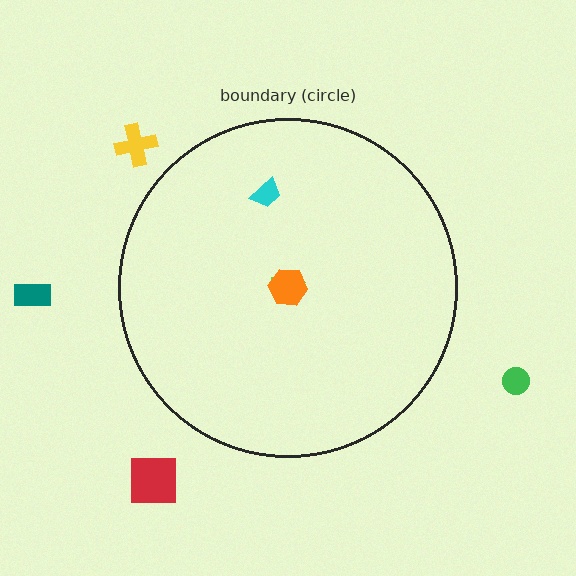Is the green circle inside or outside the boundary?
Outside.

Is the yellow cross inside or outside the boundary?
Outside.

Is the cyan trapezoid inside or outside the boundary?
Inside.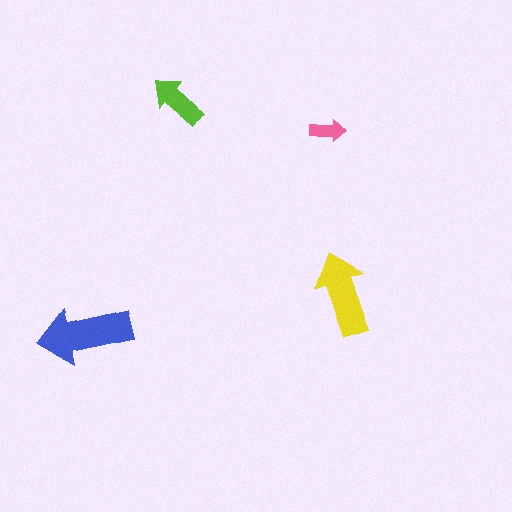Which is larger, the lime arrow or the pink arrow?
The lime one.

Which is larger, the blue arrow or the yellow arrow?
The blue one.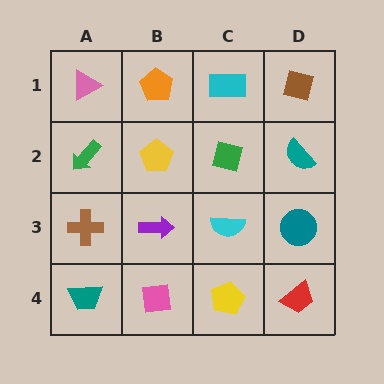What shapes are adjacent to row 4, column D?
A teal circle (row 3, column D), a yellow pentagon (row 4, column C).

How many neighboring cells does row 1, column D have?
2.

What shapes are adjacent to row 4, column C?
A cyan semicircle (row 3, column C), a pink square (row 4, column B), a red trapezoid (row 4, column D).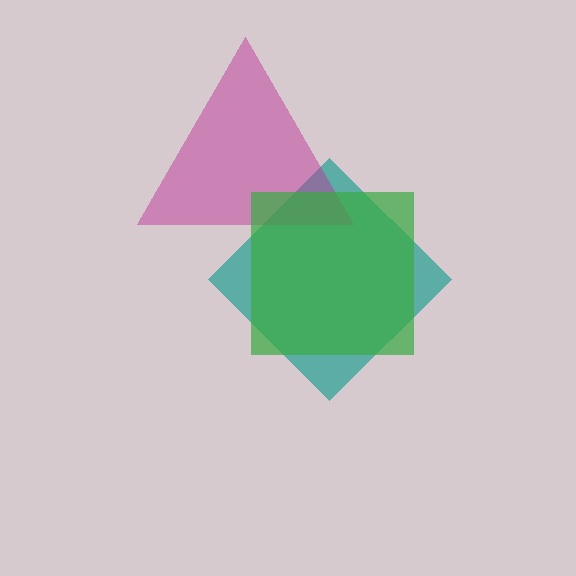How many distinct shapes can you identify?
There are 3 distinct shapes: a teal diamond, a magenta triangle, a green square.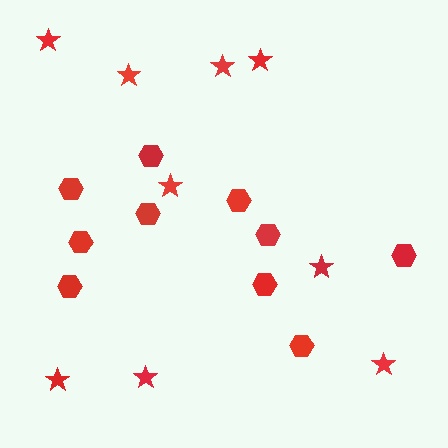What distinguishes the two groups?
There are 2 groups: one group of hexagons (10) and one group of stars (9).